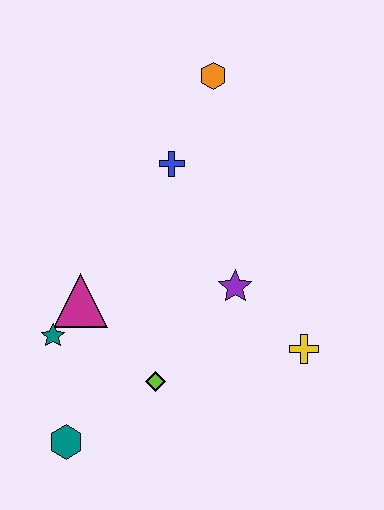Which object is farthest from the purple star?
The teal hexagon is farthest from the purple star.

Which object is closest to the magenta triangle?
The teal star is closest to the magenta triangle.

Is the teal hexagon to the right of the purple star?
No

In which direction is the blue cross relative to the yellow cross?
The blue cross is above the yellow cross.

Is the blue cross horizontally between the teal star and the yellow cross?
Yes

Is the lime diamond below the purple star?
Yes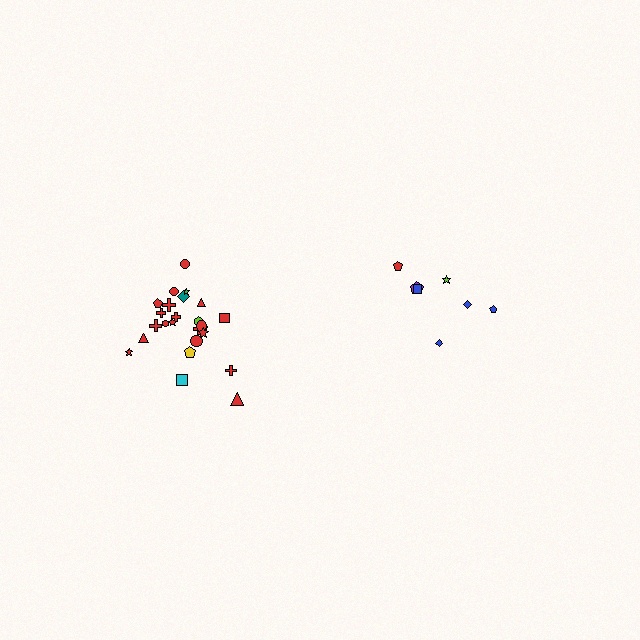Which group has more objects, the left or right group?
The left group.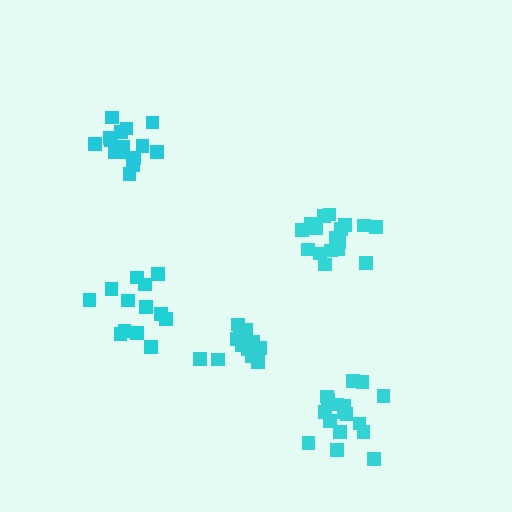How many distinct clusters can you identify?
There are 5 distinct clusters.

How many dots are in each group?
Group 1: 17 dots, Group 2: 17 dots, Group 3: 15 dots, Group 4: 13 dots, Group 5: 12 dots (74 total).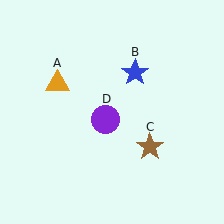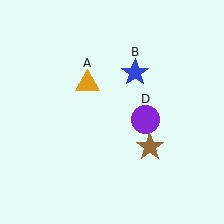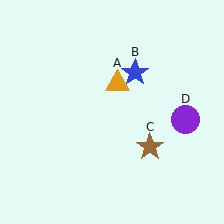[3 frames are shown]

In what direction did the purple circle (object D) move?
The purple circle (object D) moved right.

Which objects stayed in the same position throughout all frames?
Blue star (object B) and brown star (object C) remained stationary.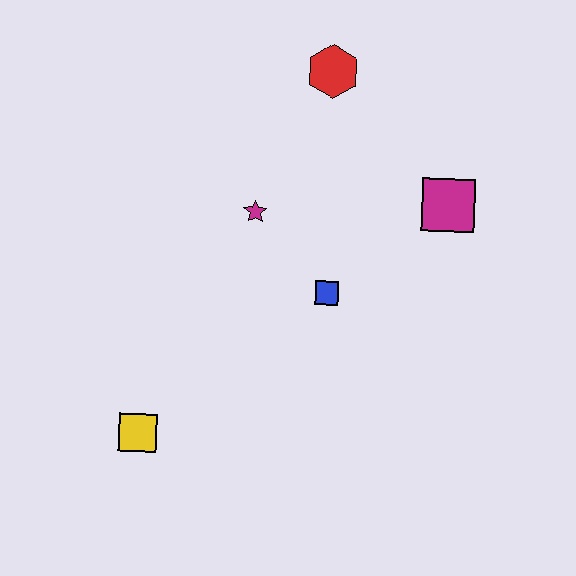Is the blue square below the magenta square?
Yes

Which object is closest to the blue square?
The magenta star is closest to the blue square.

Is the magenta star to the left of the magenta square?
Yes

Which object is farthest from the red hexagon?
The yellow square is farthest from the red hexagon.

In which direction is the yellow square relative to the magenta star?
The yellow square is below the magenta star.